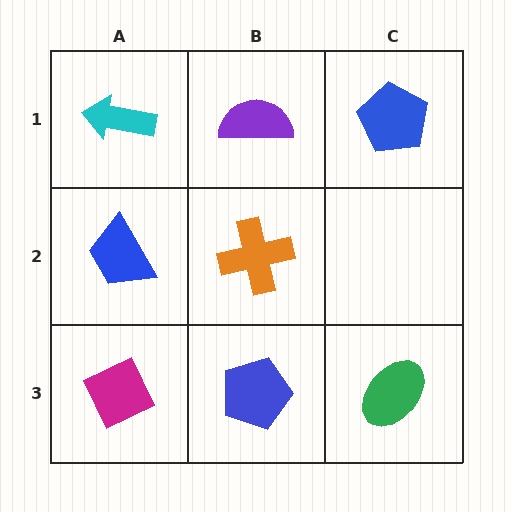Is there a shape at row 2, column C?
No, that cell is empty.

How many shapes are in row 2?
2 shapes.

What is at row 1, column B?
A purple semicircle.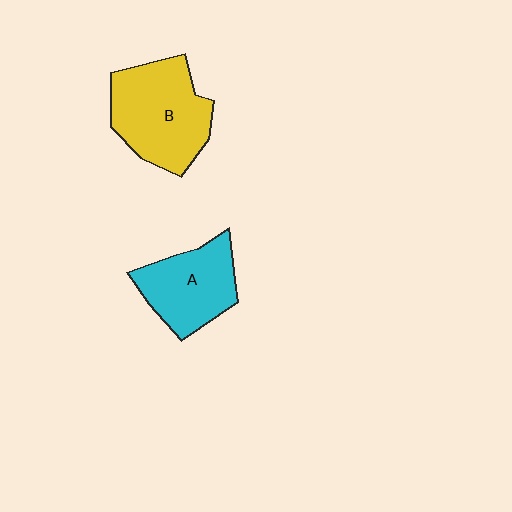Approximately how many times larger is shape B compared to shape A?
Approximately 1.3 times.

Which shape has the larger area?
Shape B (yellow).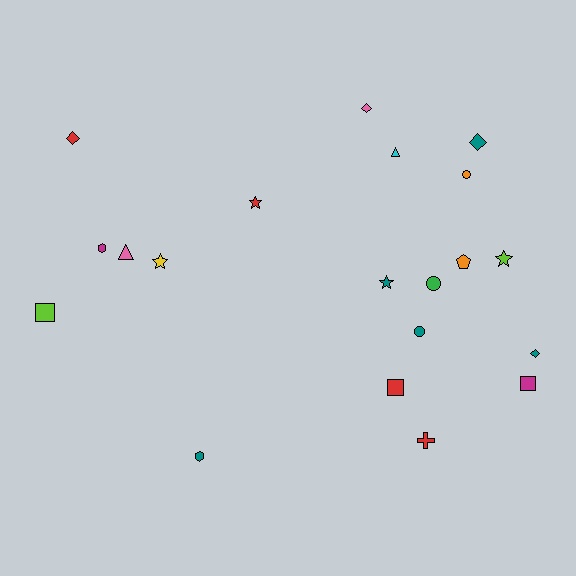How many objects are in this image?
There are 20 objects.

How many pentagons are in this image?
There is 1 pentagon.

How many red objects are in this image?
There are 4 red objects.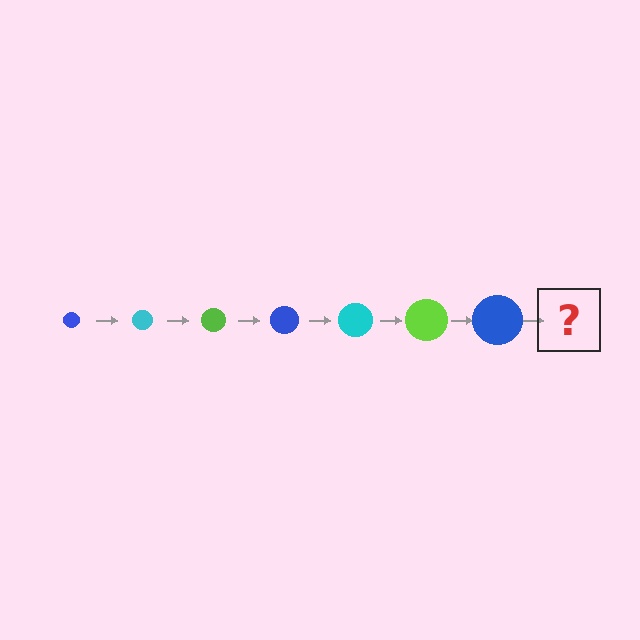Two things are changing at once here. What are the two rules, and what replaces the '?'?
The two rules are that the circle grows larger each step and the color cycles through blue, cyan, and lime. The '?' should be a cyan circle, larger than the previous one.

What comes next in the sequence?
The next element should be a cyan circle, larger than the previous one.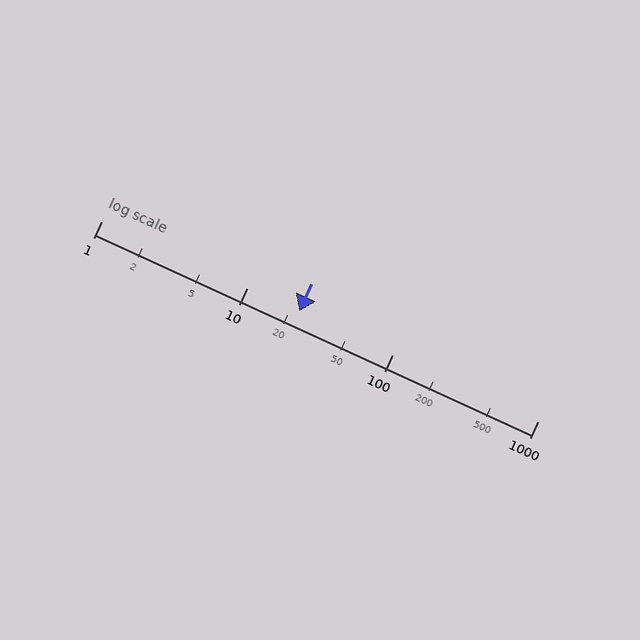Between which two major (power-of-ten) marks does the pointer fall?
The pointer is between 10 and 100.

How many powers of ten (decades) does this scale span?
The scale spans 3 decades, from 1 to 1000.